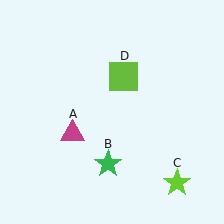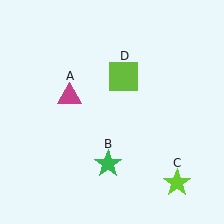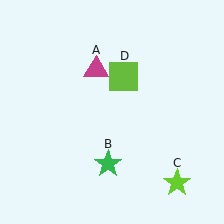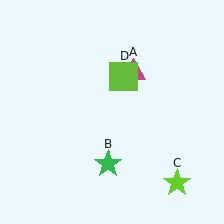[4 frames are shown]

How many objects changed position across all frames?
1 object changed position: magenta triangle (object A).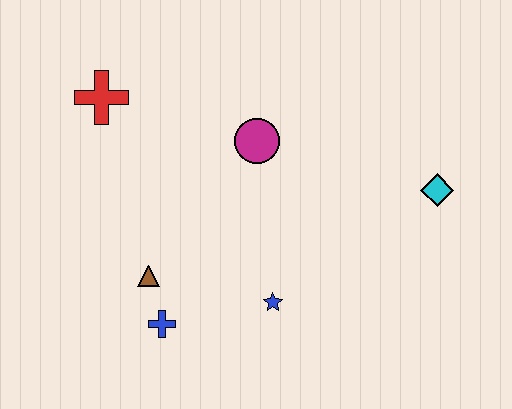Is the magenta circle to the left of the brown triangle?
No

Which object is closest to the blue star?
The blue cross is closest to the blue star.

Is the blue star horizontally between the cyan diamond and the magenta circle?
Yes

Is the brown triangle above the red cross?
No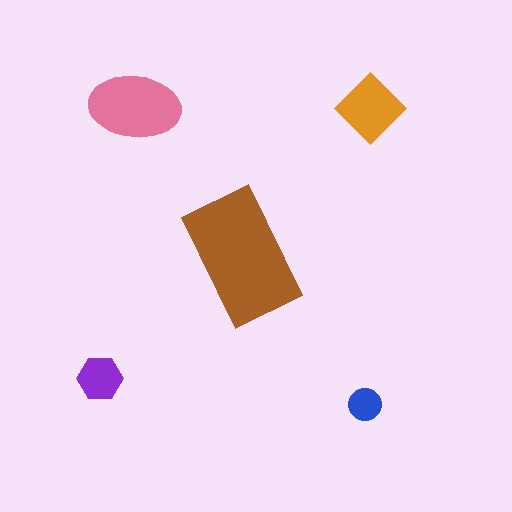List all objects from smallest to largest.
The blue circle, the purple hexagon, the orange diamond, the pink ellipse, the brown rectangle.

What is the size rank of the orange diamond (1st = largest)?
3rd.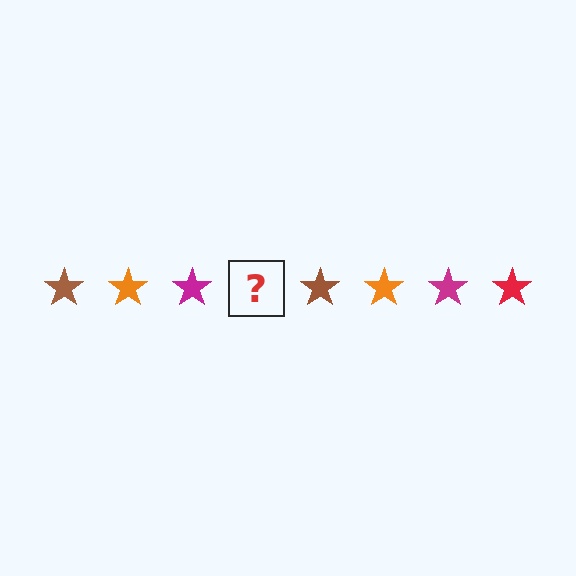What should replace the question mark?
The question mark should be replaced with a red star.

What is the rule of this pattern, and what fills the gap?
The rule is that the pattern cycles through brown, orange, magenta, red stars. The gap should be filled with a red star.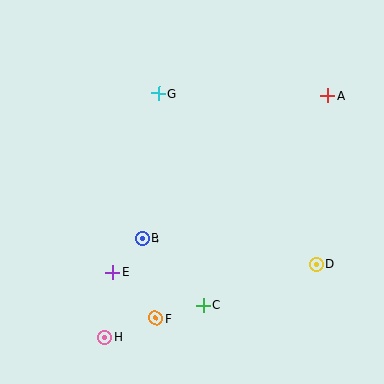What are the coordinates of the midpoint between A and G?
The midpoint between A and G is at (243, 94).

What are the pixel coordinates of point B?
Point B is at (143, 239).